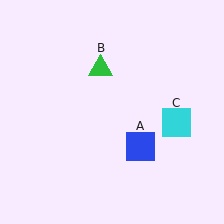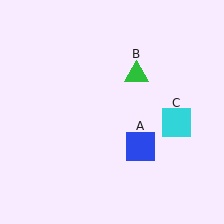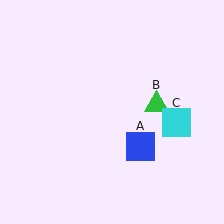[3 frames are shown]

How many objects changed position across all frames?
1 object changed position: green triangle (object B).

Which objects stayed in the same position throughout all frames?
Blue square (object A) and cyan square (object C) remained stationary.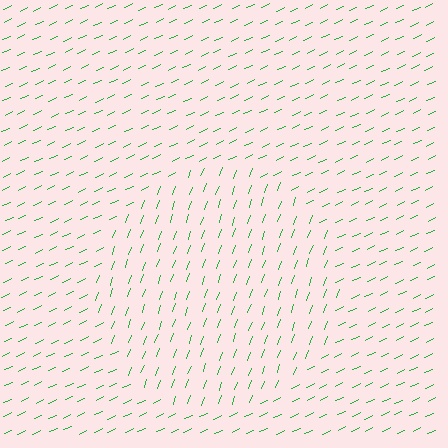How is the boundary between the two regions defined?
The boundary is defined purely by a change in line orientation (approximately 45 degrees difference). All lines are the same color and thickness.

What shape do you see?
I see a circle.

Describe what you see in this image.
The image is filled with small green line segments. A circle region in the image has lines oriented differently from the surrounding lines, creating a visible texture boundary.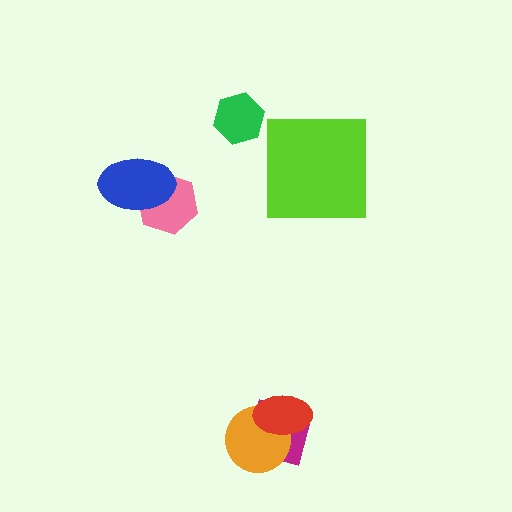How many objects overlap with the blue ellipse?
1 object overlaps with the blue ellipse.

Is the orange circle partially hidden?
Yes, it is partially covered by another shape.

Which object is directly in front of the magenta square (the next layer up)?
The orange circle is directly in front of the magenta square.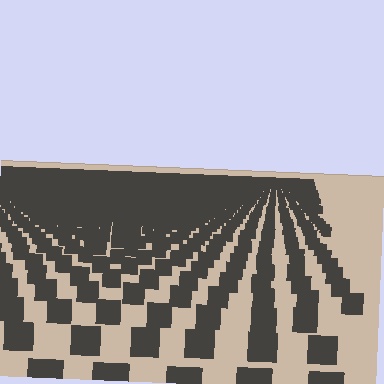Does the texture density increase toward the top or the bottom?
Density increases toward the top.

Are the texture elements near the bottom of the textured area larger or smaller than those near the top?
Larger. Near the bottom, elements are closer to the viewer and appear at a bigger on-screen size.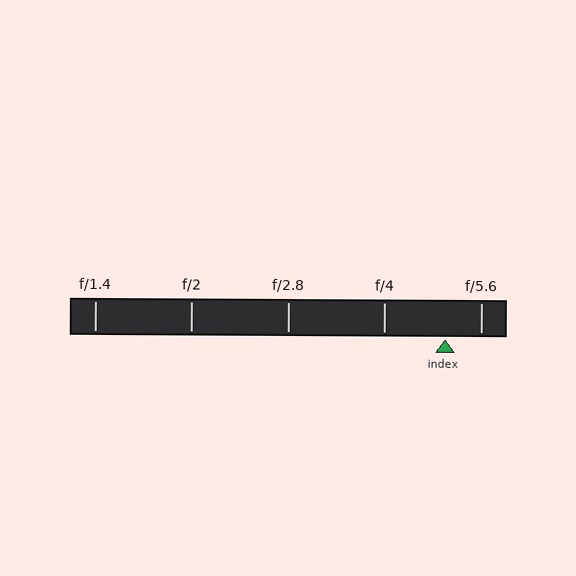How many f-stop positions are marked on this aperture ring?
There are 5 f-stop positions marked.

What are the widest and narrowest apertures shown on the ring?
The widest aperture shown is f/1.4 and the narrowest is f/5.6.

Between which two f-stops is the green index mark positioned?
The index mark is between f/4 and f/5.6.